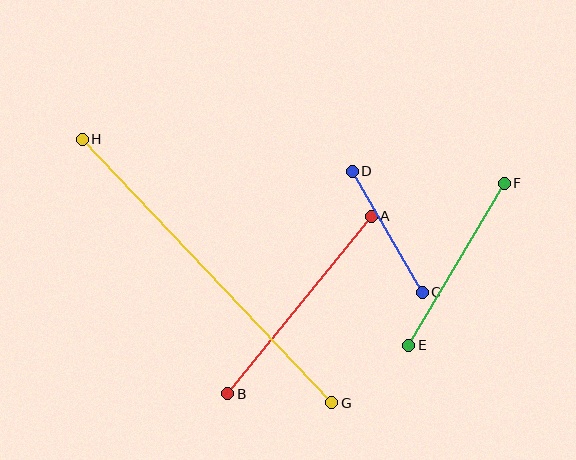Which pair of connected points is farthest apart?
Points G and H are farthest apart.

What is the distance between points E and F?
The distance is approximately 188 pixels.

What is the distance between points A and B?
The distance is approximately 229 pixels.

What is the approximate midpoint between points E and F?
The midpoint is at approximately (457, 264) pixels.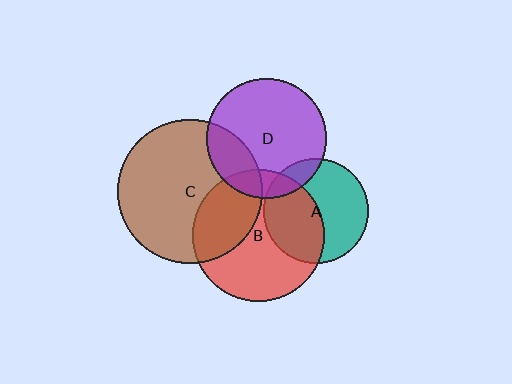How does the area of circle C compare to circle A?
Approximately 1.9 times.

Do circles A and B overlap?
Yes.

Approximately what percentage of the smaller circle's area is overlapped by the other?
Approximately 45%.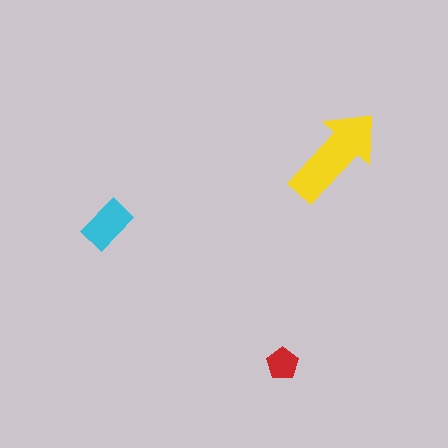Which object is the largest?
The yellow arrow.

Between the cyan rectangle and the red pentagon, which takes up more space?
The cyan rectangle.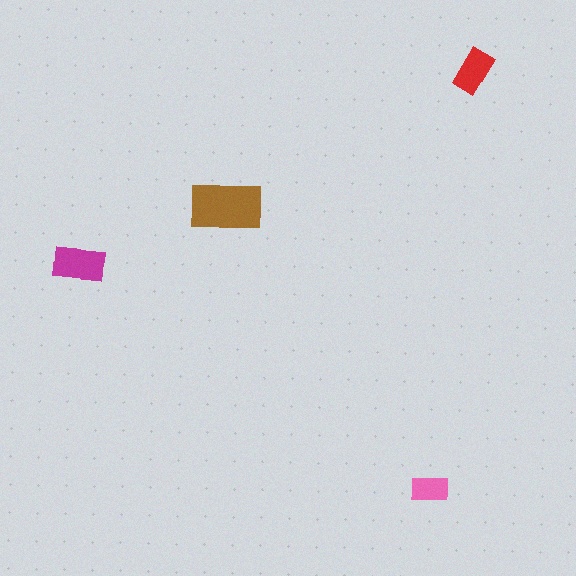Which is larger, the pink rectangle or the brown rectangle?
The brown one.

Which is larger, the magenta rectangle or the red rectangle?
The magenta one.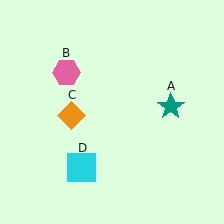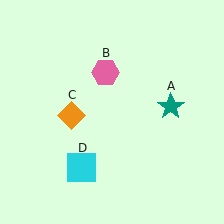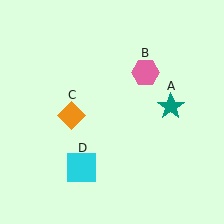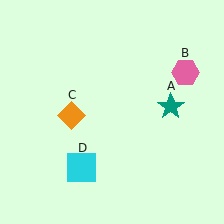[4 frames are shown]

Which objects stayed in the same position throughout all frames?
Teal star (object A) and orange diamond (object C) and cyan square (object D) remained stationary.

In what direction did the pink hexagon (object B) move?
The pink hexagon (object B) moved right.